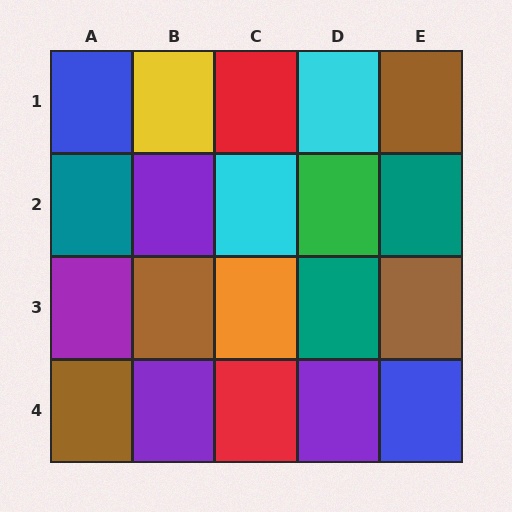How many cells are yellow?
1 cell is yellow.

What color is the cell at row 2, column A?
Teal.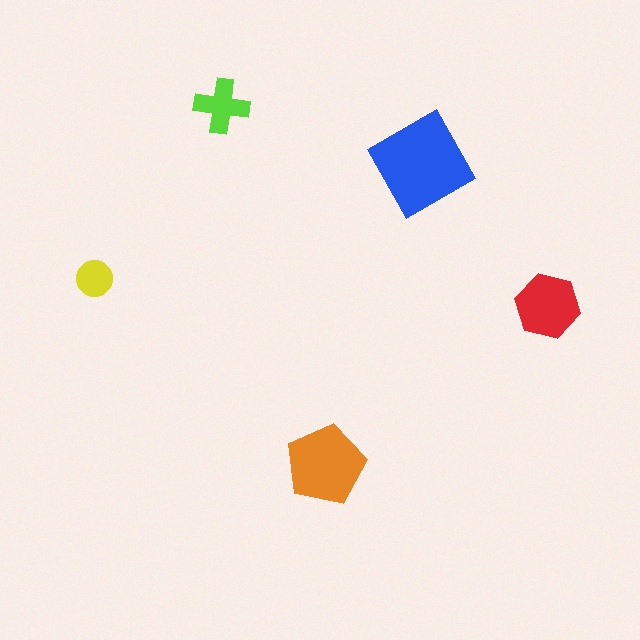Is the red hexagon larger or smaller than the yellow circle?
Larger.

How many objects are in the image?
There are 5 objects in the image.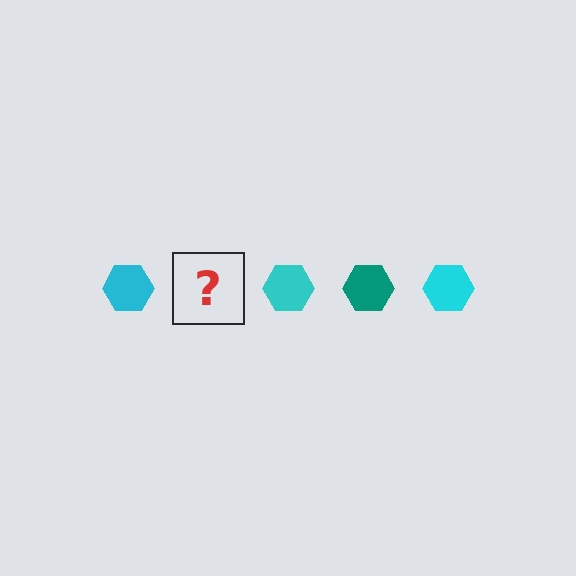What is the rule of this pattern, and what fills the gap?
The rule is that the pattern cycles through cyan, teal hexagons. The gap should be filled with a teal hexagon.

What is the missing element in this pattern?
The missing element is a teal hexagon.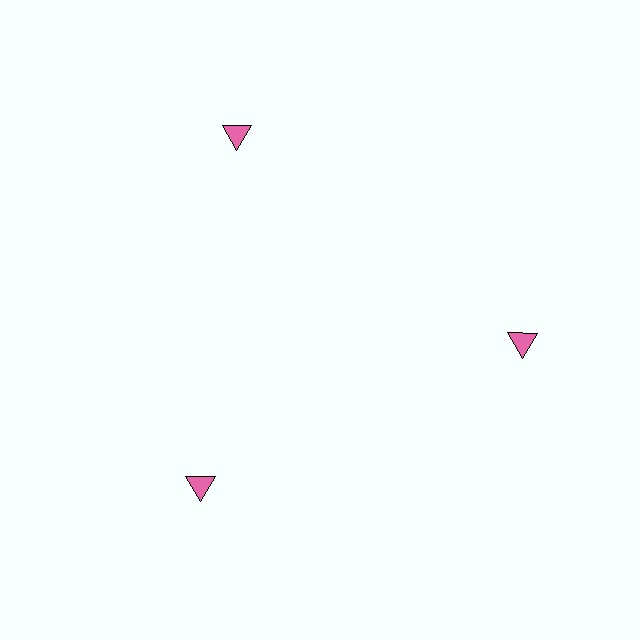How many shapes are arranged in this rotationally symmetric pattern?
There are 3 shapes, arranged in 3 groups of 1.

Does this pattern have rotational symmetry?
Yes, this pattern has 3-fold rotational symmetry. It looks the same after rotating 120 degrees around the center.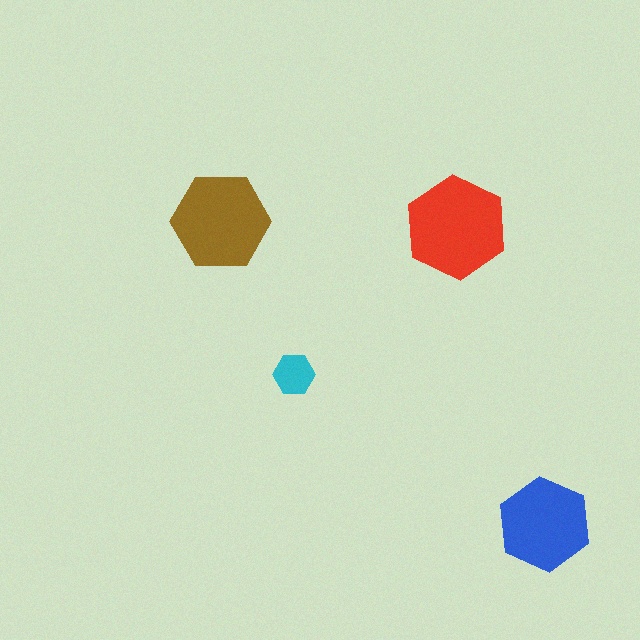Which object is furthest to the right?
The blue hexagon is rightmost.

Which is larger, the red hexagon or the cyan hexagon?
The red one.